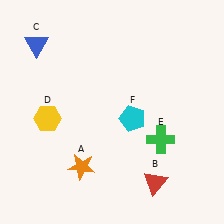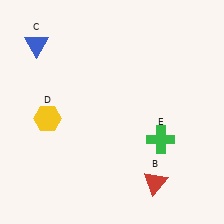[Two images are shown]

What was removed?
The cyan pentagon (F), the orange star (A) were removed in Image 2.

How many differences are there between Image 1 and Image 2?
There are 2 differences between the two images.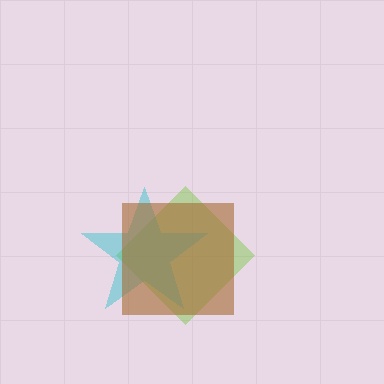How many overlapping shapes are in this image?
There are 3 overlapping shapes in the image.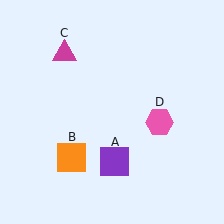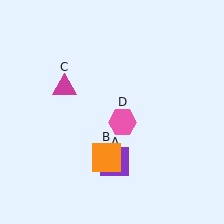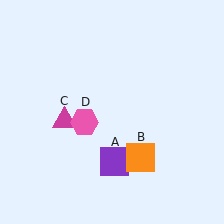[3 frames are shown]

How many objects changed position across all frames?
3 objects changed position: orange square (object B), magenta triangle (object C), pink hexagon (object D).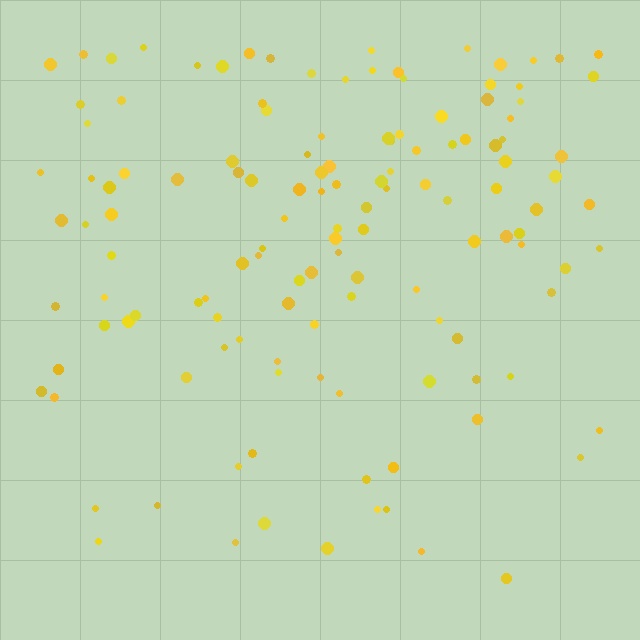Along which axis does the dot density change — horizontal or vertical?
Vertical.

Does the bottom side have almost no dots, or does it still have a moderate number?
Still a moderate number, just noticeably fewer than the top.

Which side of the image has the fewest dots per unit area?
The bottom.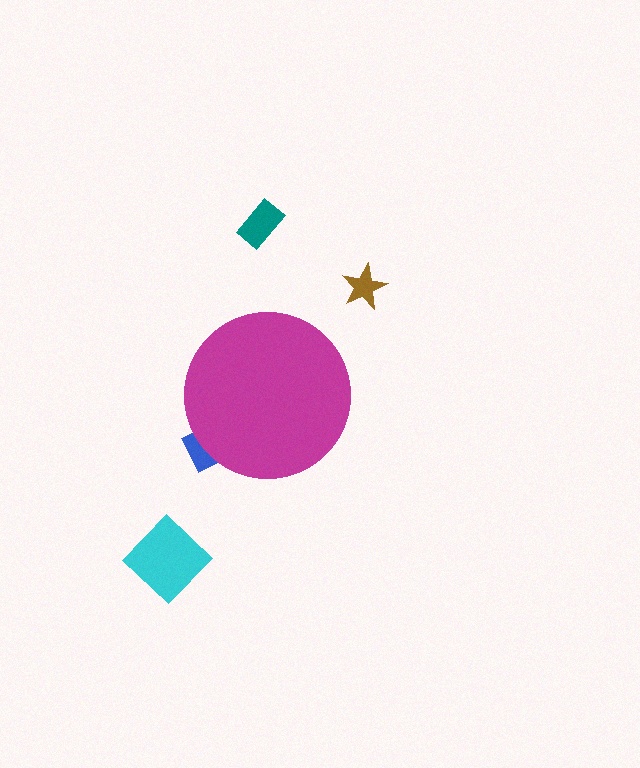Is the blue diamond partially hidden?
Yes, the blue diamond is partially hidden behind the magenta circle.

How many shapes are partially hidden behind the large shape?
1 shape is partially hidden.